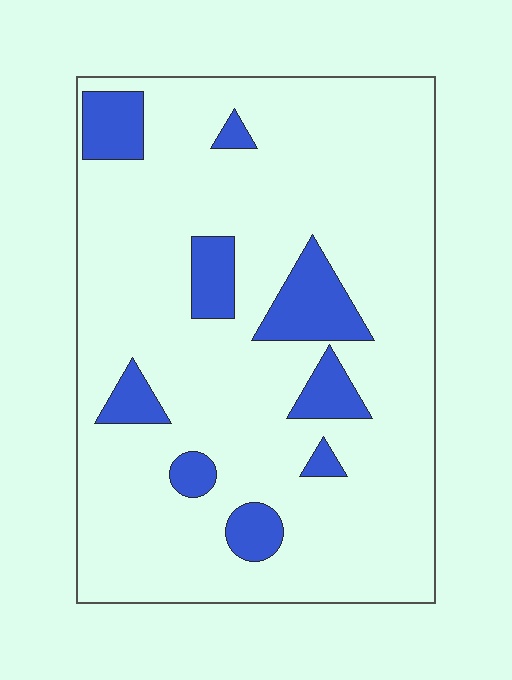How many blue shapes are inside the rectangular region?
9.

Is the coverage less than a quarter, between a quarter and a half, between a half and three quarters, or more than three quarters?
Less than a quarter.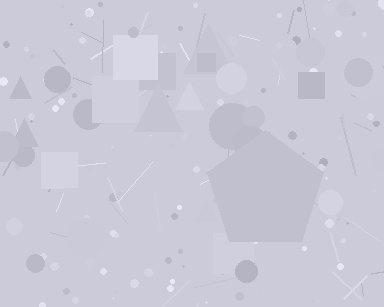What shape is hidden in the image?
A pentagon is hidden in the image.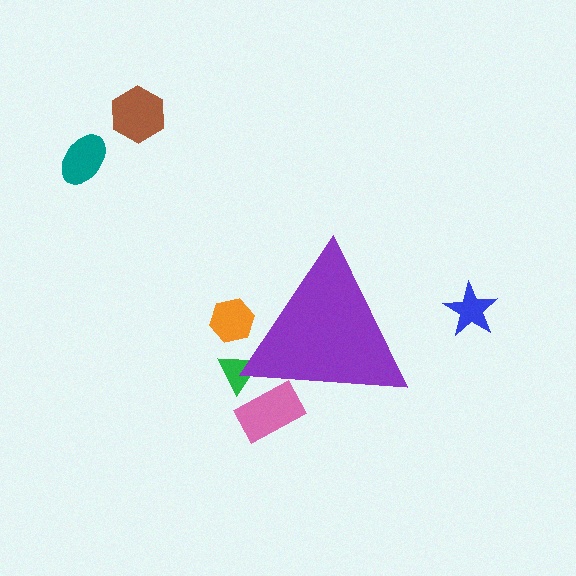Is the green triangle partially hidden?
Yes, the green triangle is partially hidden behind the purple triangle.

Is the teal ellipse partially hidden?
No, the teal ellipse is fully visible.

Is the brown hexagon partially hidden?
No, the brown hexagon is fully visible.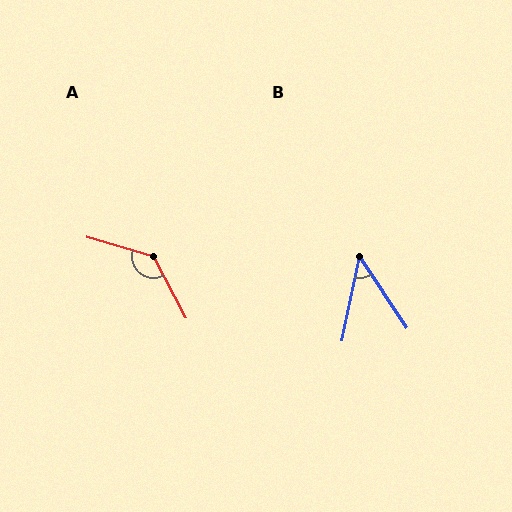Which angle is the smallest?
B, at approximately 45 degrees.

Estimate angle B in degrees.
Approximately 45 degrees.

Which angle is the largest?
A, at approximately 134 degrees.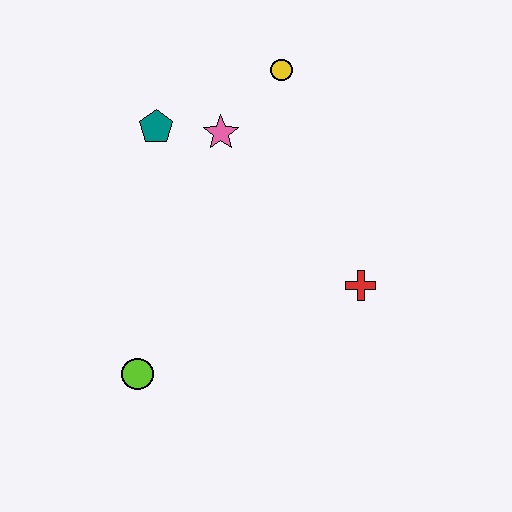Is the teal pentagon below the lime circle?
No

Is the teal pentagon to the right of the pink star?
No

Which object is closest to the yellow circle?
The pink star is closest to the yellow circle.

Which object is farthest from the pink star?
The lime circle is farthest from the pink star.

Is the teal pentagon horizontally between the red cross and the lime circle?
Yes